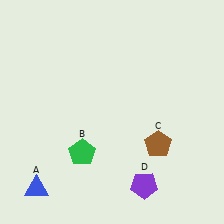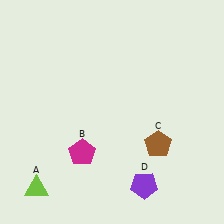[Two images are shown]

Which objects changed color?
A changed from blue to lime. B changed from green to magenta.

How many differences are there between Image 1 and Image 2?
There are 2 differences between the two images.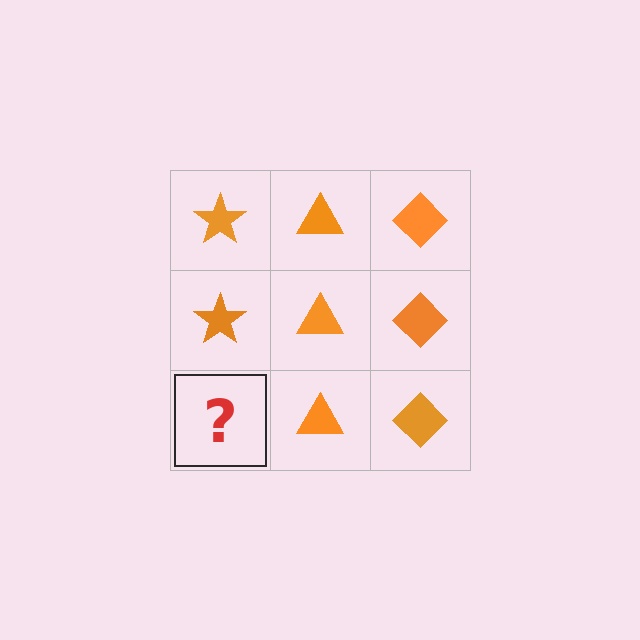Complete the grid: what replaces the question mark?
The question mark should be replaced with an orange star.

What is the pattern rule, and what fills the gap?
The rule is that each column has a consistent shape. The gap should be filled with an orange star.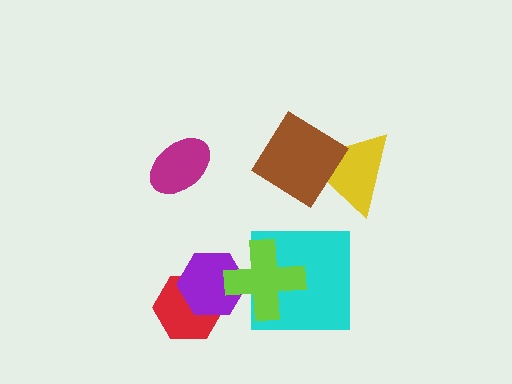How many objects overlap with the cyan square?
1 object overlaps with the cyan square.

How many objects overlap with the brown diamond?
1 object overlaps with the brown diamond.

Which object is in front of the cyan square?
The lime cross is in front of the cyan square.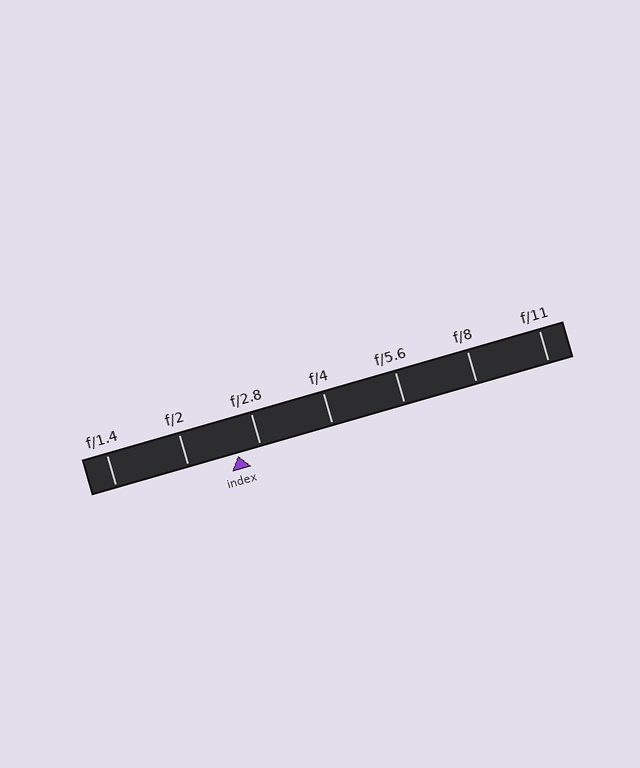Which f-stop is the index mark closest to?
The index mark is closest to f/2.8.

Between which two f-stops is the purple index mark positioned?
The index mark is between f/2 and f/2.8.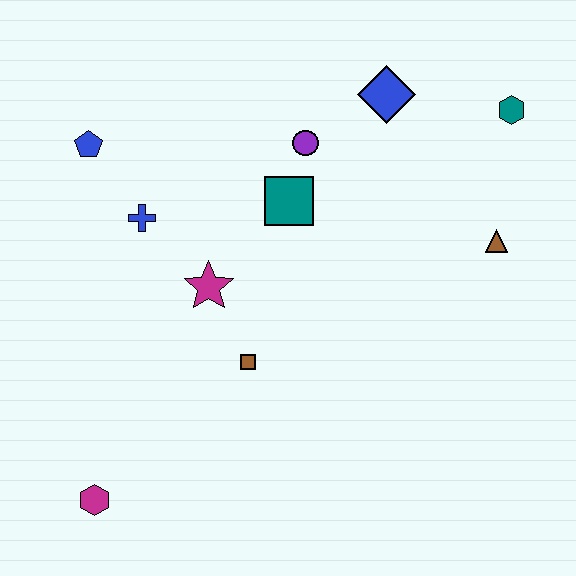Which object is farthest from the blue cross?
The teal hexagon is farthest from the blue cross.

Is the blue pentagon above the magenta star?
Yes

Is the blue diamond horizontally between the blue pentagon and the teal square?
No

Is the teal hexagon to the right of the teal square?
Yes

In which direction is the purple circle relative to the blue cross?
The purple circle is to the right of the blue cross.